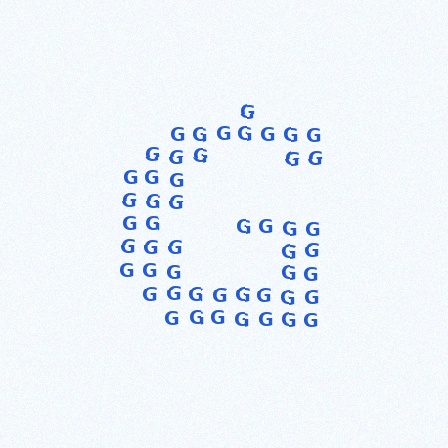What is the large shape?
The large shape is the letter G.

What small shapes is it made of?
It is made of small letter G's.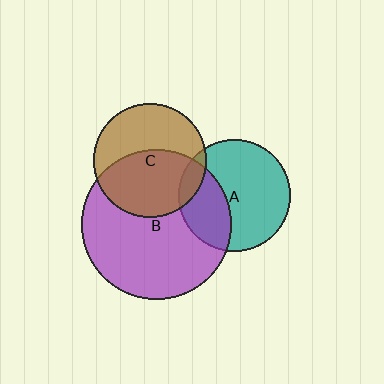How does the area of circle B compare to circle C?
Approximately 1.7 times.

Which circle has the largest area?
Circle B (purple).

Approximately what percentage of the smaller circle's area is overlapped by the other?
Approximately 35%.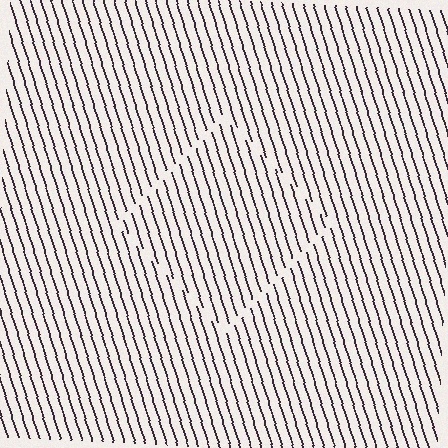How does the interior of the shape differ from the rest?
The interior of the shape contains the same grating, shifted by half a period — the contour is defined by the phase discontinuity where line-ends from the inner and outer gratings abut.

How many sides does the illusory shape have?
4 sides — the line-ends trace a square.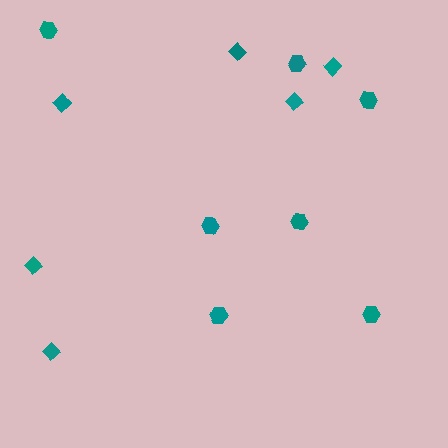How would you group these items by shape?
There are 2 groups: one group of diamonds (6) and one group of hexagons (7).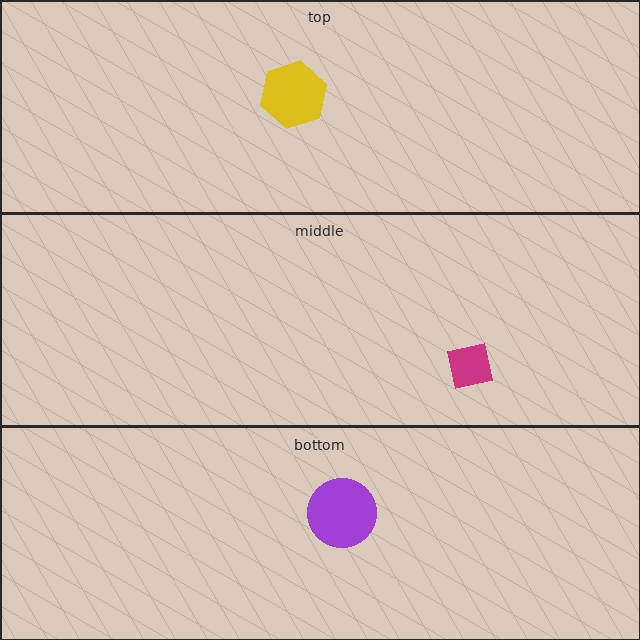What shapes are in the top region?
The yellow hexagon.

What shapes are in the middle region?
The magenta square.